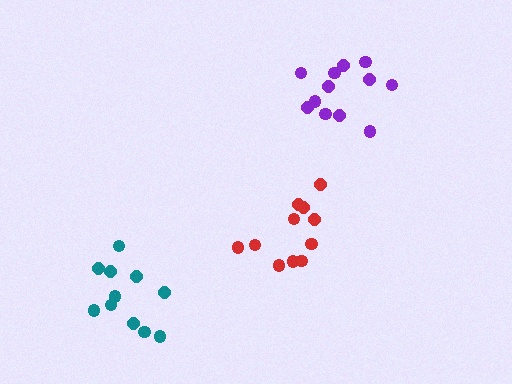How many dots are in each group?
Group 1: 11 dots, Group 2: 12 dots, Group 3: 11 dots (34 total).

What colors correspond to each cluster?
The clusters are colored: teal, purple, red.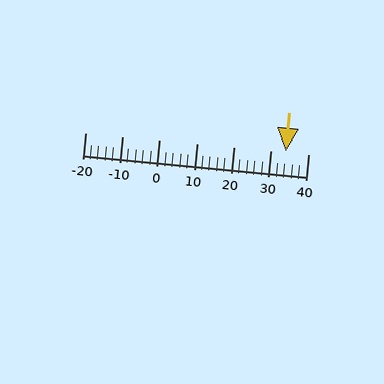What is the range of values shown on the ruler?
The ruler shows values from -20 to 40.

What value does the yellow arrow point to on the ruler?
The yellow arrow points to approximately 34.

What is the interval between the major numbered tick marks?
The major tick marks are spaced 10 units apart.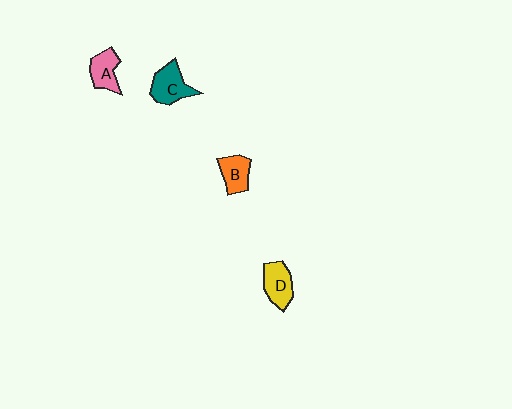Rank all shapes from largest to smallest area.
From largest to smallest: C (teal), D (yellow), B (orange), A (pink).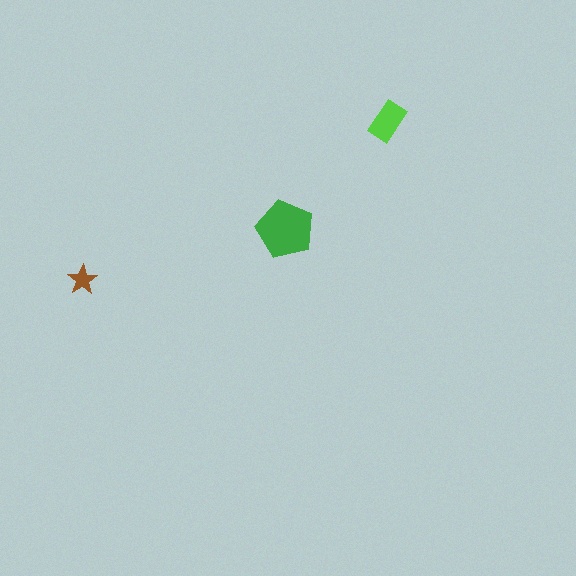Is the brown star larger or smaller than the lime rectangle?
Smaller.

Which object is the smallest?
The brown star.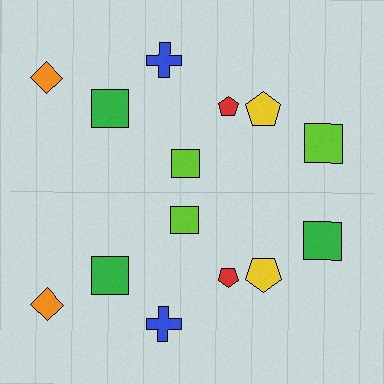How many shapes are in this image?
There are 14 shapes in this image.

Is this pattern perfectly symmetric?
No, the pattern is not perfectly symmetric. The green square on the bottom side breaks the symmetry — its mirror counterpart is lime.